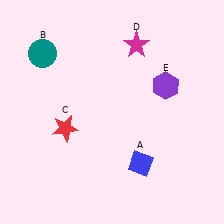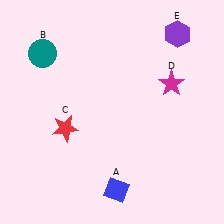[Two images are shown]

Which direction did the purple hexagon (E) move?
The purple hexagon (E) moved up.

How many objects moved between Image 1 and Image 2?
3 objects moved between the two images.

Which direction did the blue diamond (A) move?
The blue diamond (A) moved down.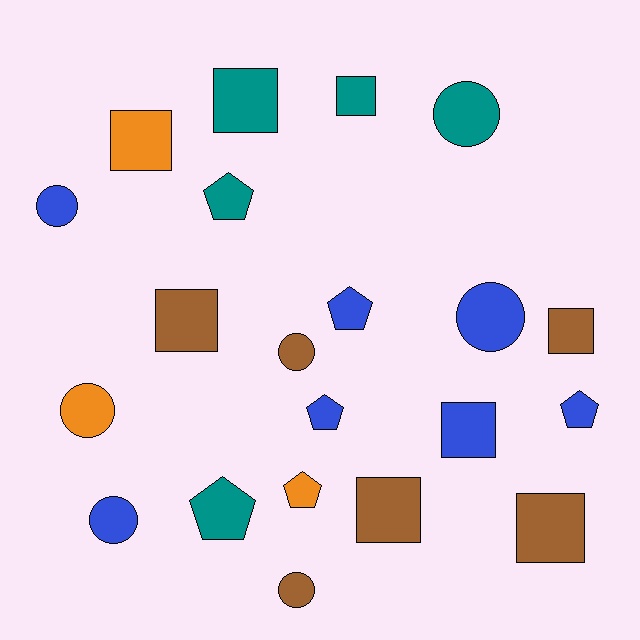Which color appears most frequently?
Blue, with 7 objects.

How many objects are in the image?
There are 21 objects.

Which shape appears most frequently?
Square, with 8 objects.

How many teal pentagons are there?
There are 2 teal pentagons.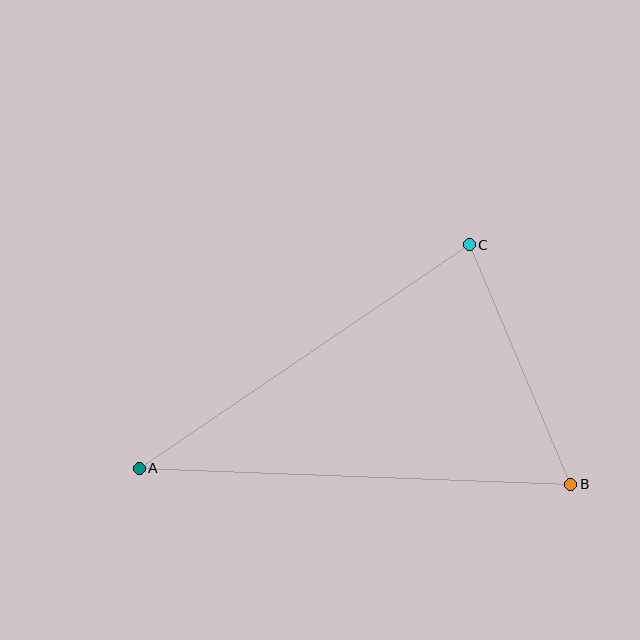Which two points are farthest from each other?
Points A and B are farthest from each other.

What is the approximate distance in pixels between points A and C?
The distance between A and C is approximately 399 pixels.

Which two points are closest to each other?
Points B and C are closest to each other.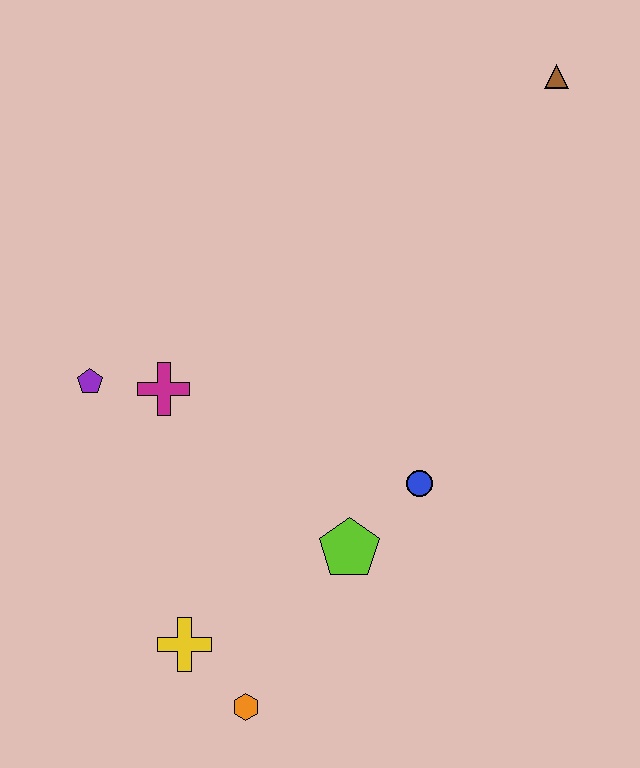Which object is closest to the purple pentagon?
The magenta cross is closest to the purple pentagon.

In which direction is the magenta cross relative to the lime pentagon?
The magenta cross is to the left of the lime pentagon.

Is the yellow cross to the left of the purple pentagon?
No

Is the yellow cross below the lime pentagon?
Yes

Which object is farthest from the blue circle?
The brown triangle is farthest from the blue circle.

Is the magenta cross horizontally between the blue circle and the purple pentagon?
Yes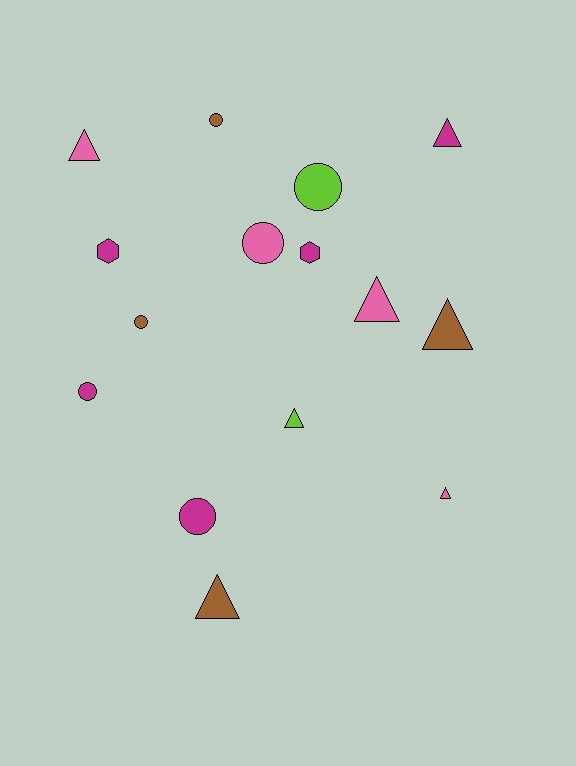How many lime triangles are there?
There is 1 lime triangle.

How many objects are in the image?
There are 15 objects.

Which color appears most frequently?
Magenta, with 5 objects.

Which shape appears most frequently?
Triangle, with 7 objects.